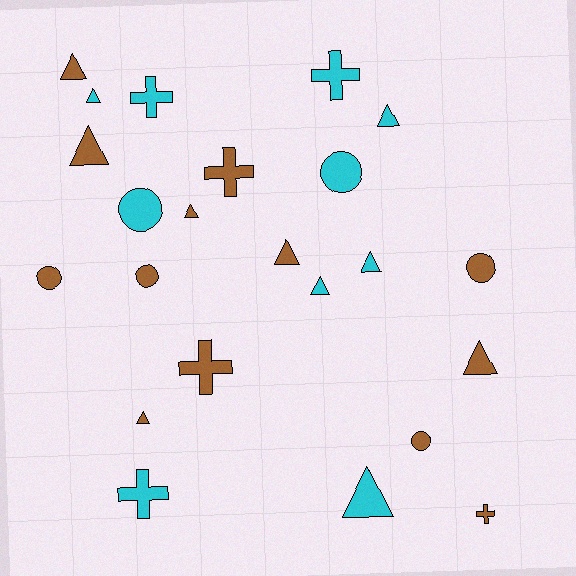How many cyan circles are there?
There are 2 cyan circles.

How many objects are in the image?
There are 23 objects.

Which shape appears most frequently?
Triangle, with 11 objects.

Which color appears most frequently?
Brown, with 13 objects.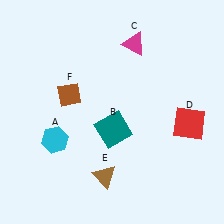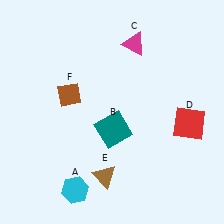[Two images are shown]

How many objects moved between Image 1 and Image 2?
1 object moved between the two images.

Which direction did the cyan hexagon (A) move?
The cyan hexagon (A) moved down.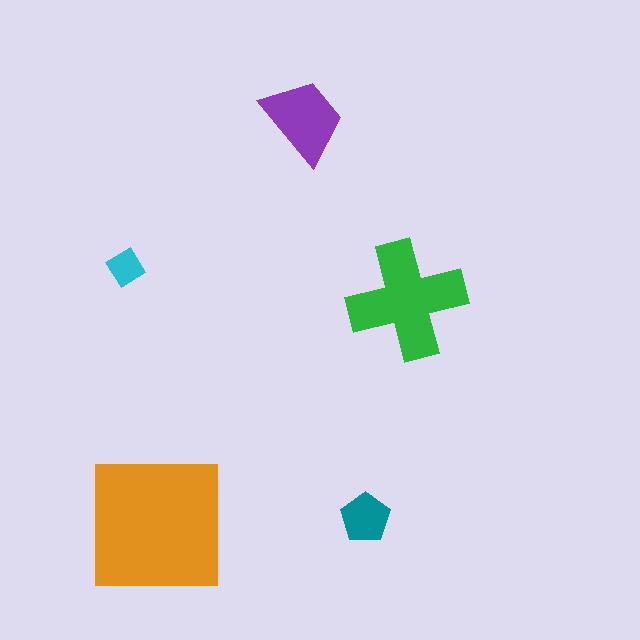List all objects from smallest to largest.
The cyan diamond, the teal pentagon, the purple trapezoid, the green cross, the orange square.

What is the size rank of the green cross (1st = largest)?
2nd.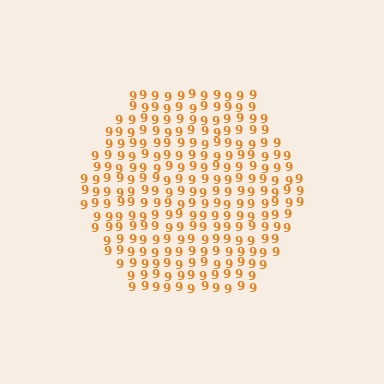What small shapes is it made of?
It is made of small digit 9's.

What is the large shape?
The large shape is a hexagon.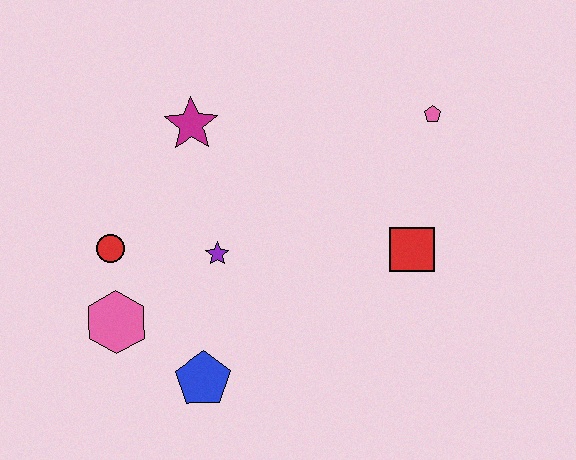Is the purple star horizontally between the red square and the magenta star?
Yes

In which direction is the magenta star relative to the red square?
The magenta star is to the left of the red square.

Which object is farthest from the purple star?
The pink pentagon is farthest from the purple star.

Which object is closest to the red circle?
The pink hexagon is closest to the red circle.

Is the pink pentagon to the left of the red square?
No